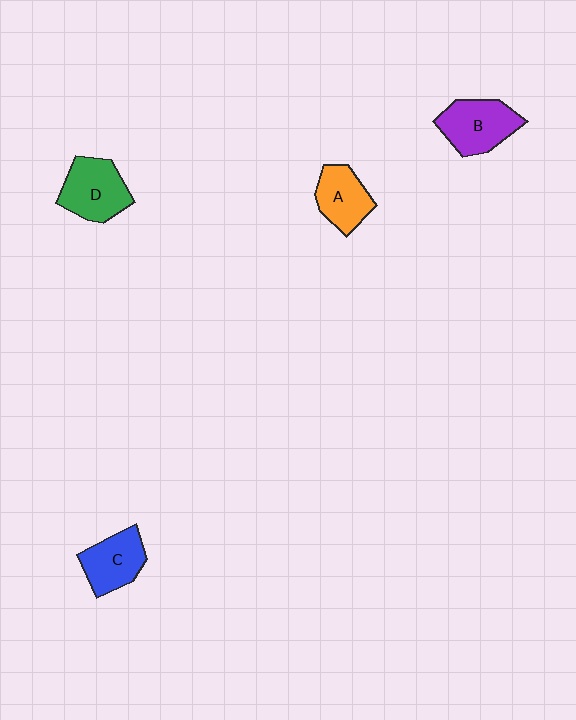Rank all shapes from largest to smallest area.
From largest to smallest: D (green), B (purple), C (blue), A (orange).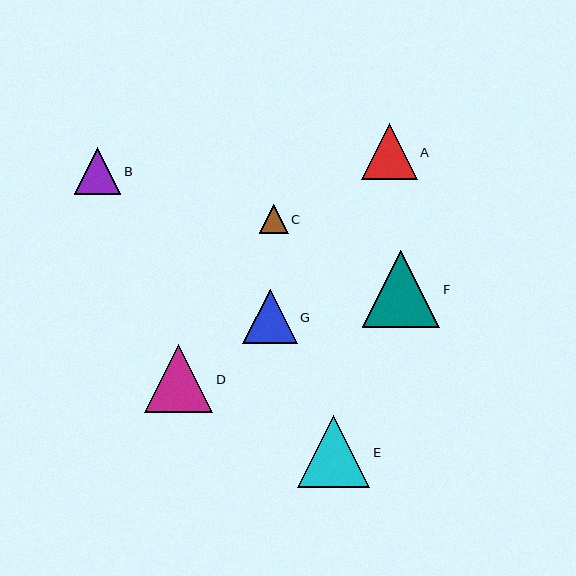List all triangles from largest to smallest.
From largest to smallest: F, E, D, A, G, B, C.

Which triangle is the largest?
Triangle F is the largest with a size of approximately 78 pixels.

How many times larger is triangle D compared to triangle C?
Triangle D is approximately 2.3 times the size of triangle C.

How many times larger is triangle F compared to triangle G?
Triangle F is approximately 1.4 times the size of triangle G.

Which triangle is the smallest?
Triangle C is the smallest with a size of approximately 29 pixels.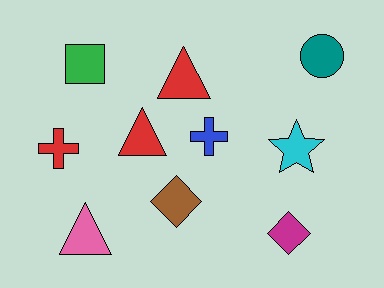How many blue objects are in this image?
There is 1 blue object.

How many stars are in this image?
There is 1 star.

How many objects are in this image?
There are 10 objects.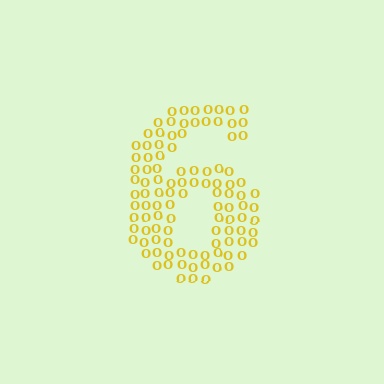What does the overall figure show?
The overall figure shows the digit 6.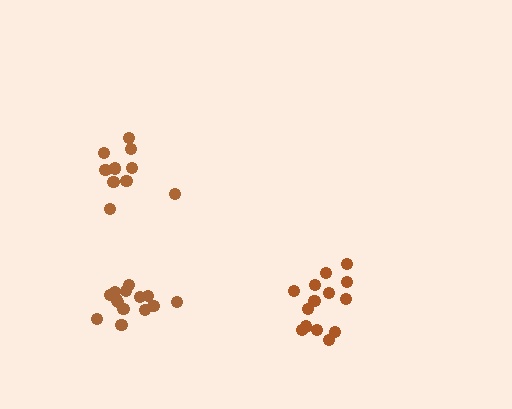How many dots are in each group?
Group 1: 10 dots, Group 2: 14 dots, Group 3: 15 dots (39 total).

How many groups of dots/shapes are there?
There are 3 groups.